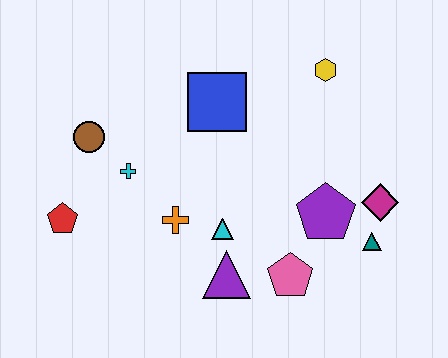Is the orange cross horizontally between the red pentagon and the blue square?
Yes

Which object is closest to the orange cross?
The cyan triangle is closest to the orange cross.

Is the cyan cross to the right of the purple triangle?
No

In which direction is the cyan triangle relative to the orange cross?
The cyan triangle is to the right of the orange cross.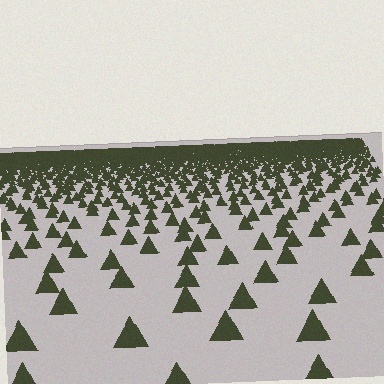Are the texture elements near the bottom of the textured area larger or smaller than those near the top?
Larger. Near the bottom, elements are closer to the viewer and appear at a bigger on-screen size.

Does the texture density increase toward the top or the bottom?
Density increases toward the top.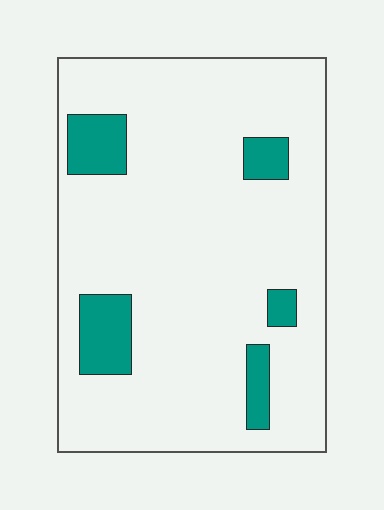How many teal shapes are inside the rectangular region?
5.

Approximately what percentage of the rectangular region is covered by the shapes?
Approximately 10%.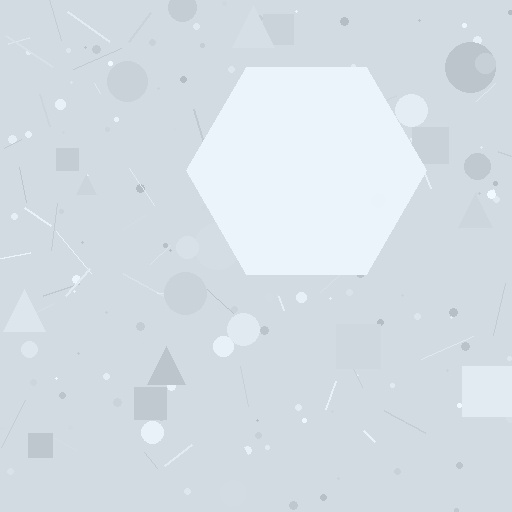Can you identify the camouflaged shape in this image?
The camouflaged shape is a hexagon.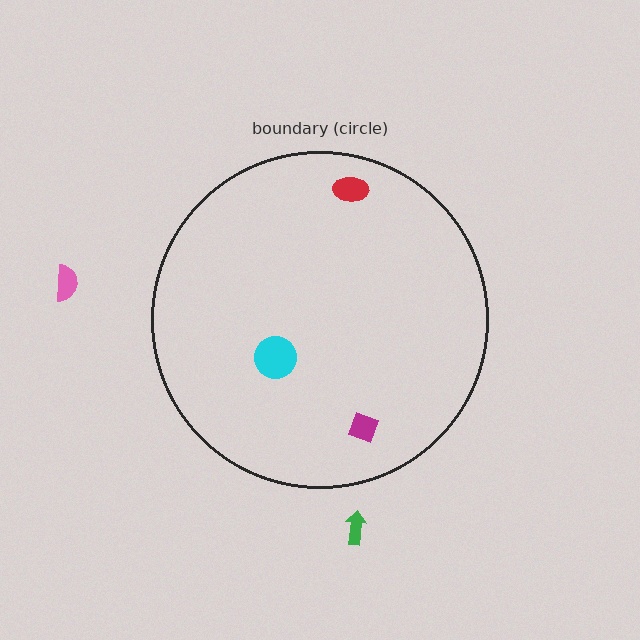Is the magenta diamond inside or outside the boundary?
Inside.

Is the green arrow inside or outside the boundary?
Outside.